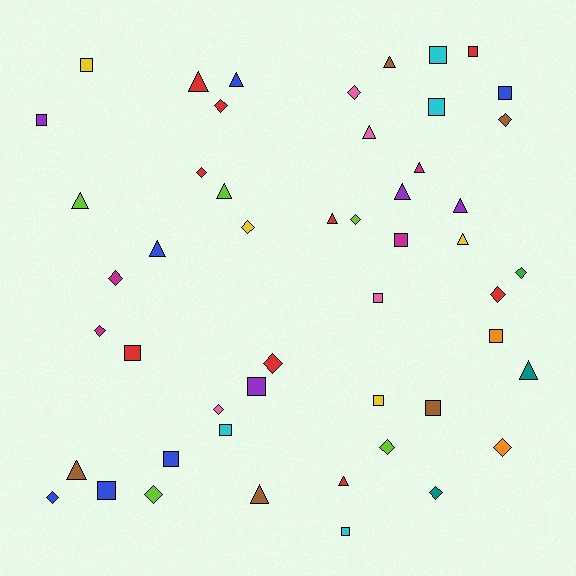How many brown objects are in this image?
There are 5 brown objects.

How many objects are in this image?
There are 50 objects.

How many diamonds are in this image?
There are 17 diamonds.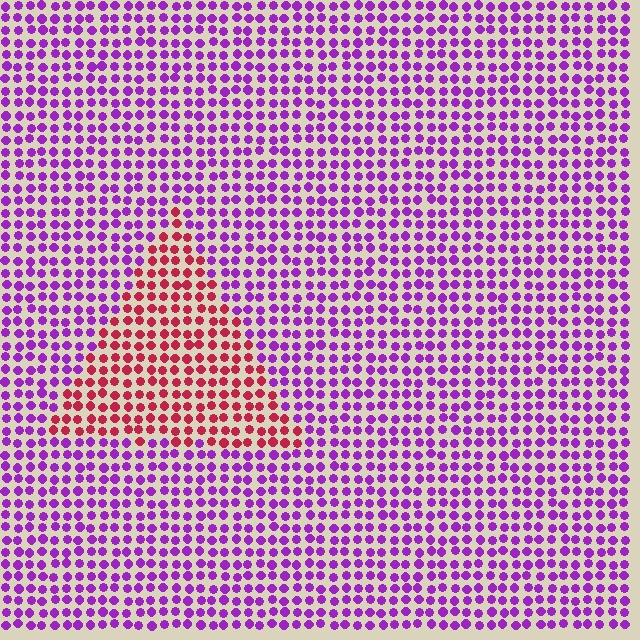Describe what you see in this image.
The image is filled with small purple elements in a uniform arrangement. A triangle-shaped region is visible where the elements are tinted to a slightly different hue, forming a subtle color boundary.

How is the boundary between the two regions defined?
The boundary is defined purely by a slight shift in hue (about 60 degrees). Spacing, size, and orientation are identical on both sides.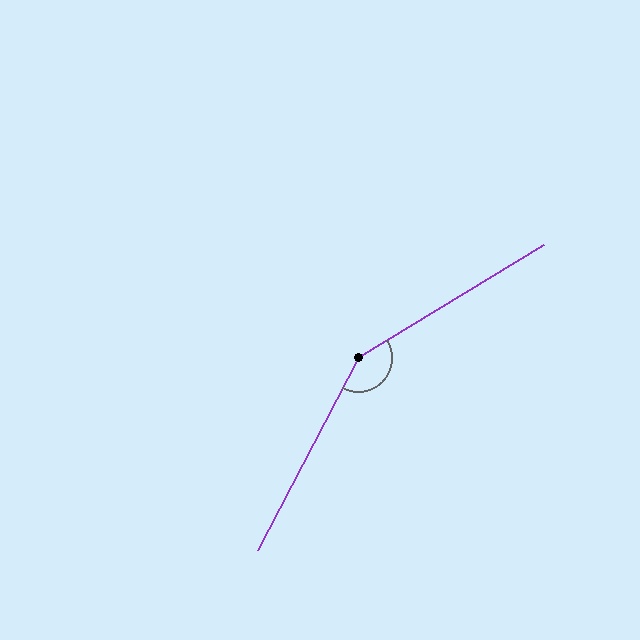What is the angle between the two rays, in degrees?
Approximately 149 degrees.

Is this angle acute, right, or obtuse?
It is obtuse.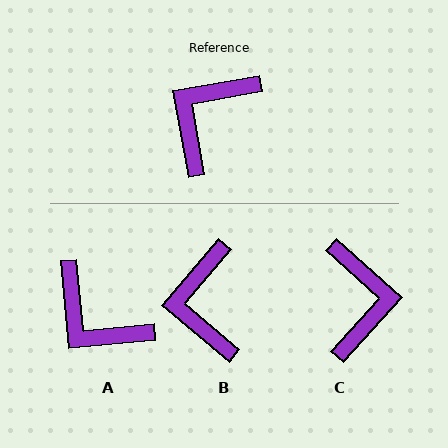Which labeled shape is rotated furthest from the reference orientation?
C, about 142 degrees away.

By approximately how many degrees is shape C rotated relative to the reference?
Approximately 142 degrees clockwise.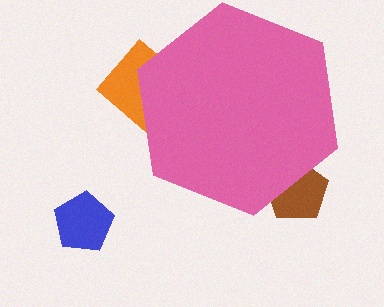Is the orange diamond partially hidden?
Yes, the orange diamond is partially hidden behind the pink hexagon.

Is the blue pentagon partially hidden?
No, the blue pentagon is fully visible.